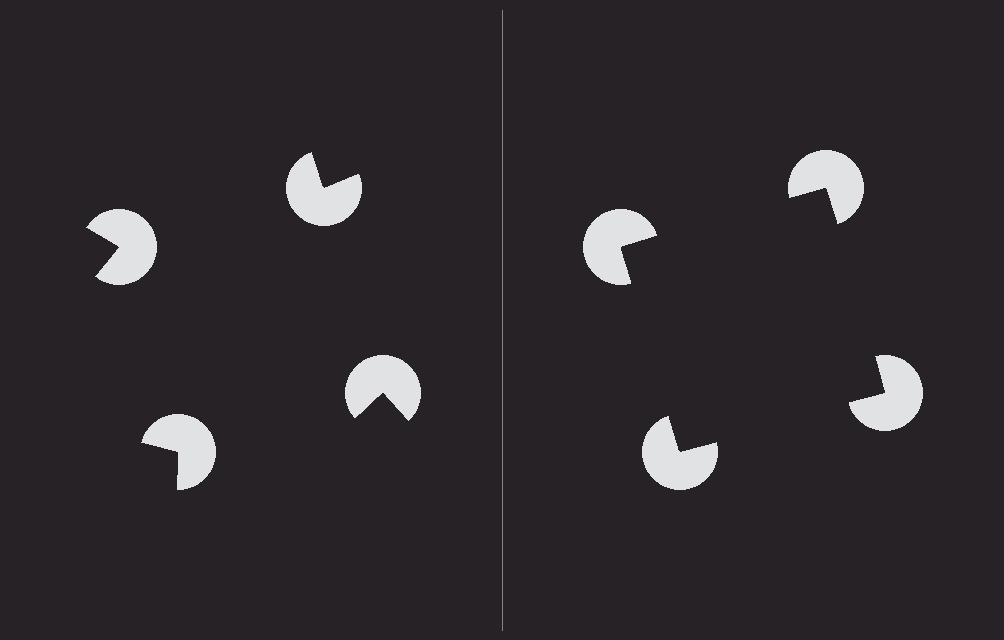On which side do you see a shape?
An illusory square appears on the right side. On the left side the wedge cuts are rotated, so no coherent shape forms.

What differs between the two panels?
The pac-man discs are positioned identically on both sides; only the wedge orientations differ. On the right they align to a square; on the left they are misaligned.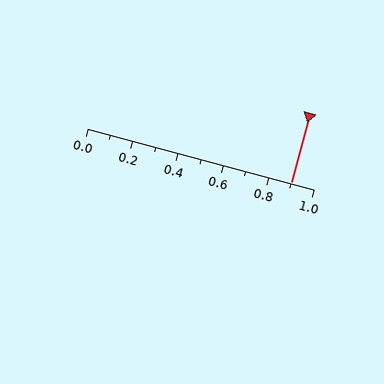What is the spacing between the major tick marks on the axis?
The major ticks are spaced 0.2 apart.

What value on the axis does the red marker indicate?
The marker indicates approximately 0.9.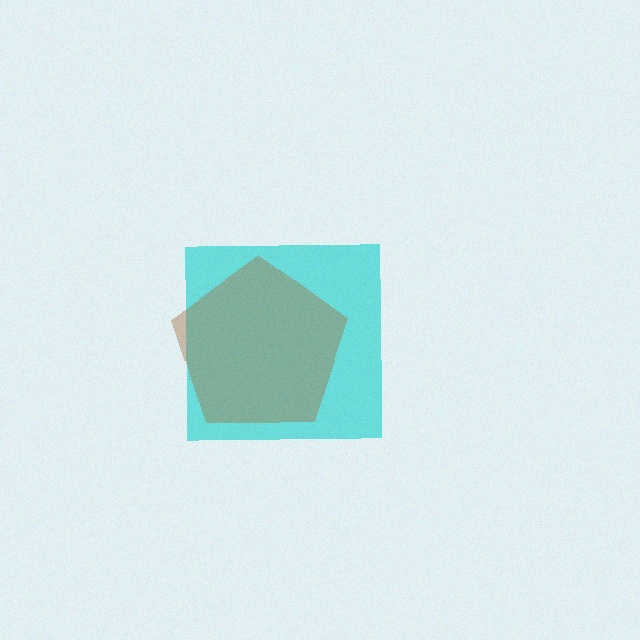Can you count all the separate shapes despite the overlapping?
Yes, there are 2 separate shapes.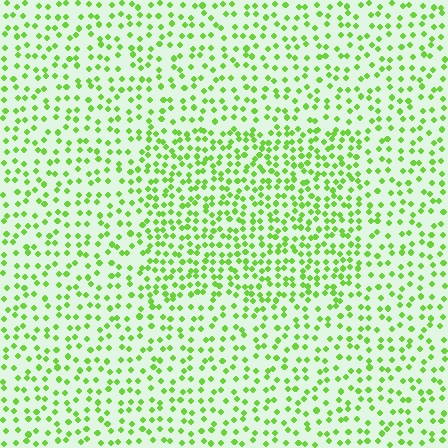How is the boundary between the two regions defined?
The boundary is defined by a change in element density (approximately 1.7x ratio). All elements are the same color, size, and shape.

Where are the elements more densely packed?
The elements are more densely packed inside the rectangle boundary.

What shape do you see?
I see a rectangle.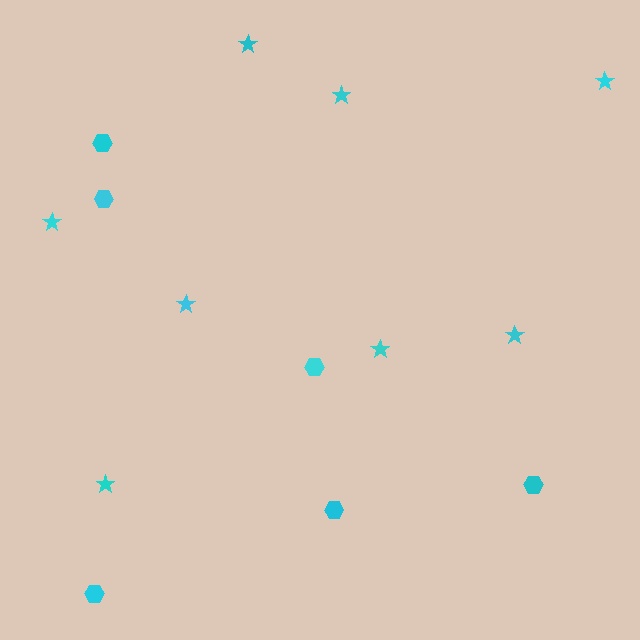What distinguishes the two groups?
There are 2 groups: one group of hexagons (6) and one group of stars (8).